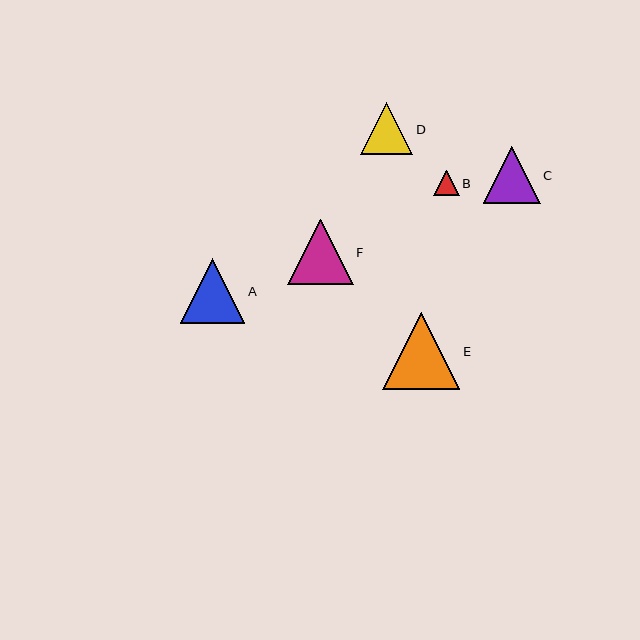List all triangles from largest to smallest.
From largest to smallest: E, F, A, C, D, B.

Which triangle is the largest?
Triangle E is the largest with a size of approximately 77 pixels.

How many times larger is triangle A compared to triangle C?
Triangle A is approximately 1.1 times the size of triangle C.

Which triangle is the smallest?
Triangle B is the smallest with a size of approximately 26 pixels.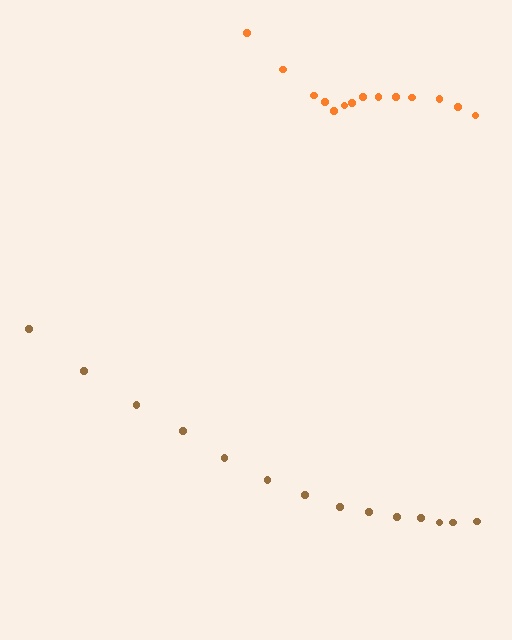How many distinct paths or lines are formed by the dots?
There are 2 distinct paths.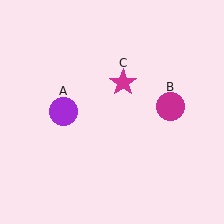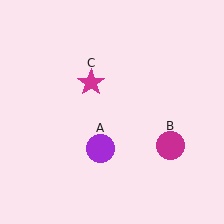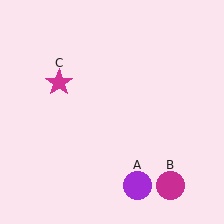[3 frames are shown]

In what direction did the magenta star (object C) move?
The magenta star (object C) moved left.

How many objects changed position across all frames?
3 objects changed position: purple circle (object A), magenta circle (object B), magenta star (object C).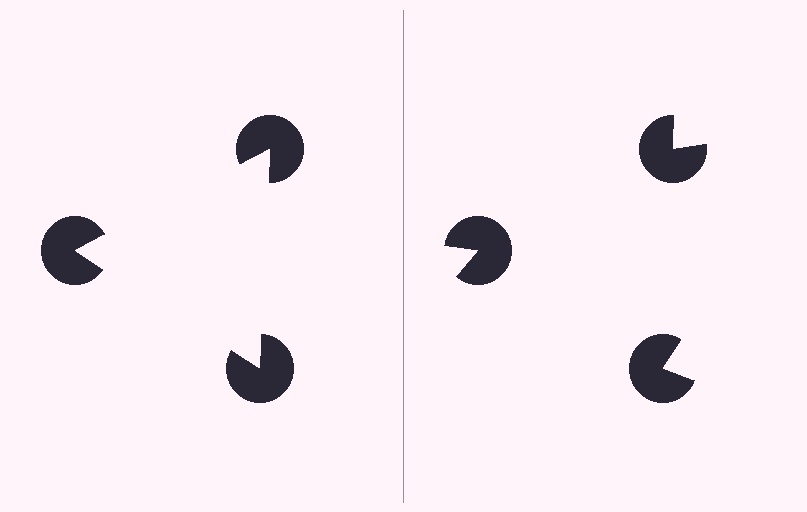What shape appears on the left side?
An illusory triangle.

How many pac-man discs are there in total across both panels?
6 — 3 on each side.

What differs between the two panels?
The pac-man discs are positioned identically on both sides; only the wedge orientations differ. On the left they align to a triangle; on the right they are misaligned.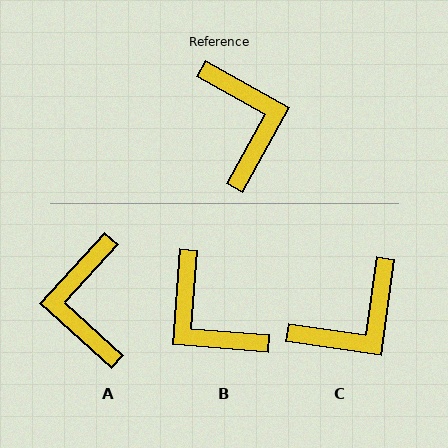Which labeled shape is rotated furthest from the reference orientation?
A, about 167 degrees away.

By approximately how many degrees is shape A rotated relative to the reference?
Approximately 167 degrees counter-clockwise.